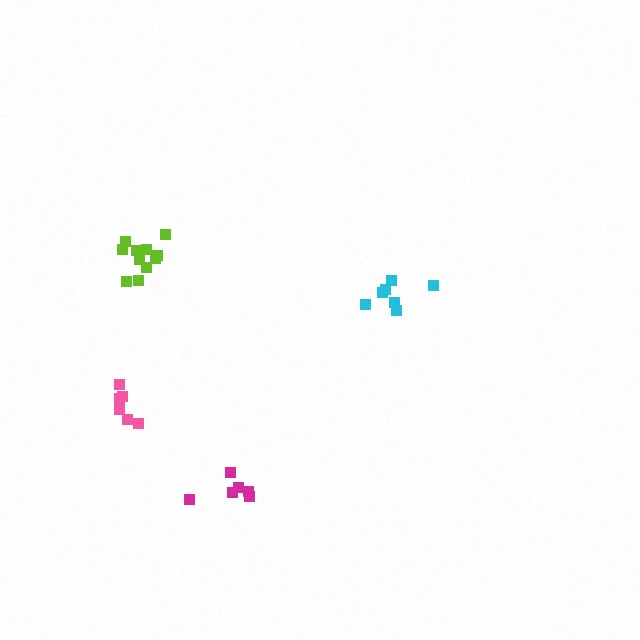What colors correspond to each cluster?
The clusters are colored: lime, pink, cyan, magenta.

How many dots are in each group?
Group 1: 11 dots, Group 2: 6 dots, Group 3: 7 dots, Group 4: 6 dots (30 total).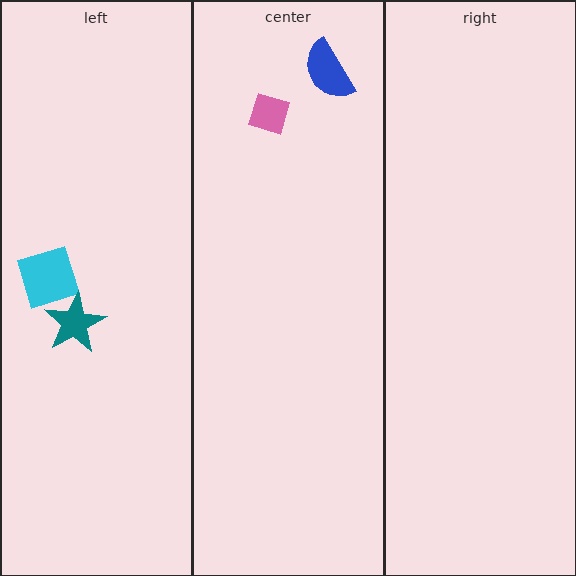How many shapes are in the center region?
2.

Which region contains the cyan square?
The left region.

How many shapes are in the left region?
2.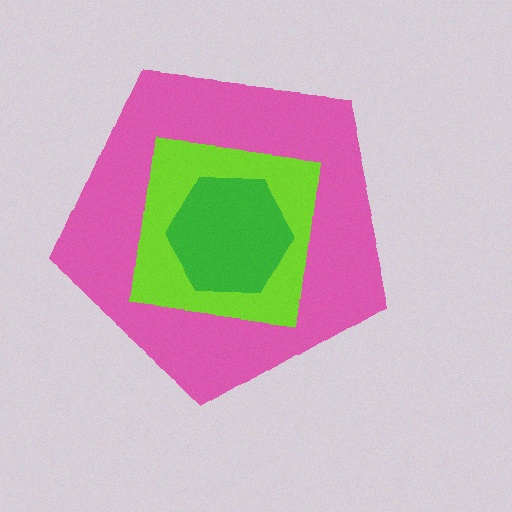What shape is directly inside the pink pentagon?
The lime square.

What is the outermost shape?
The pink pentagon.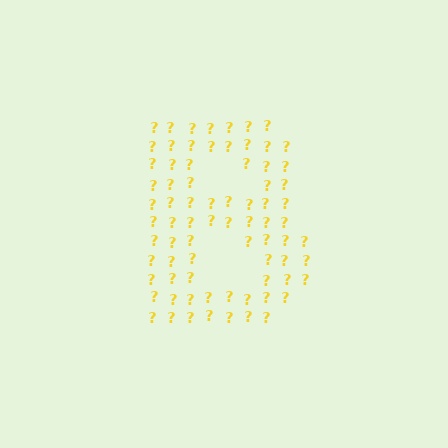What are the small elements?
The small elements are question marks.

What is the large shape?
The large shape is the letter B.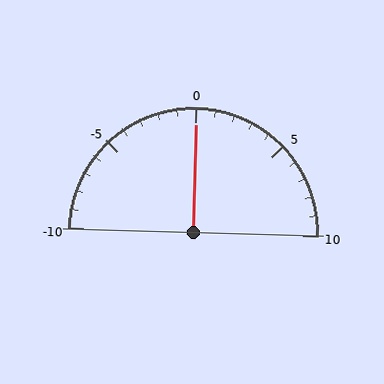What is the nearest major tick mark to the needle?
The nearest major tick mark is 0.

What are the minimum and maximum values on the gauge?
The gauge ranges from -10 to 10.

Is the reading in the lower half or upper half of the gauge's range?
The reading is in the upper half of the range (-10 to 10).